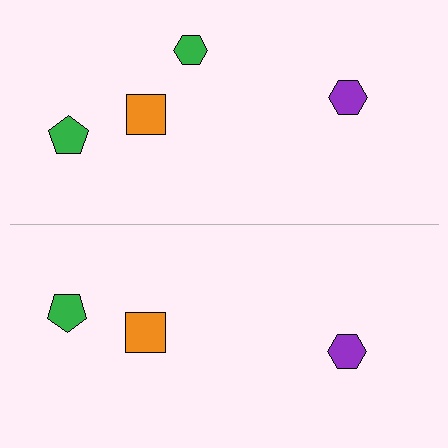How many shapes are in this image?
There are 7 shapes in this image.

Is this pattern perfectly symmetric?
No, the pattern is not perfectly symmetric. A green hexagon is missing from the bottom side.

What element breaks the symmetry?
A green hexagon is missing from the bottom side.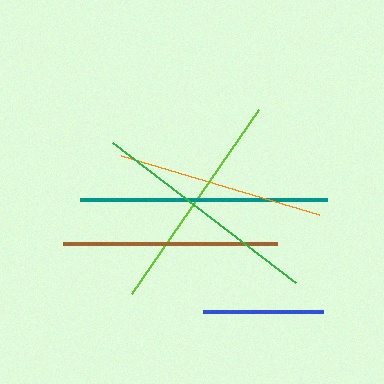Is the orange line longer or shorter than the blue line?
The orange line is longer than the blue line.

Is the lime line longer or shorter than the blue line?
The lime line is longer than the blue line.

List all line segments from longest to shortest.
From longest to shortest: teal, green, lime, brown, orange, blue.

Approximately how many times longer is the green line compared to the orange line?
The green line is approximately 1.1 times the length of the orange line.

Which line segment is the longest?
The teal line is the longest at approximately 247 pixels.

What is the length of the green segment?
The green segment is approximately 231 pixels long.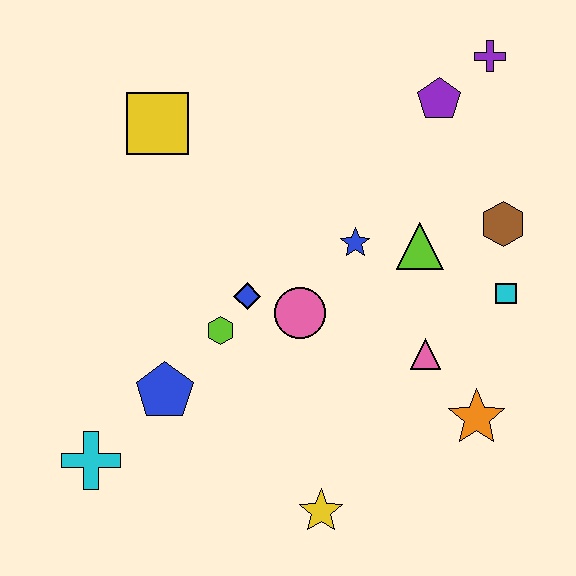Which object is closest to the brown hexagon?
The cyan square is closest to the brown hexagon.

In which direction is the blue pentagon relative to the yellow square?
The blue pentagon is below the yellow square.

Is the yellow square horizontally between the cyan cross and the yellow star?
Yes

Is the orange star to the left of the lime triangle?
No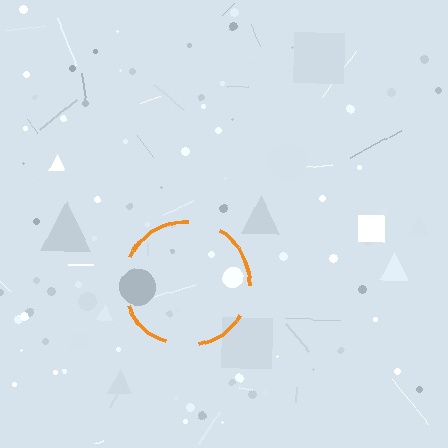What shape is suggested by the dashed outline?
The dashed outline suggests a circle.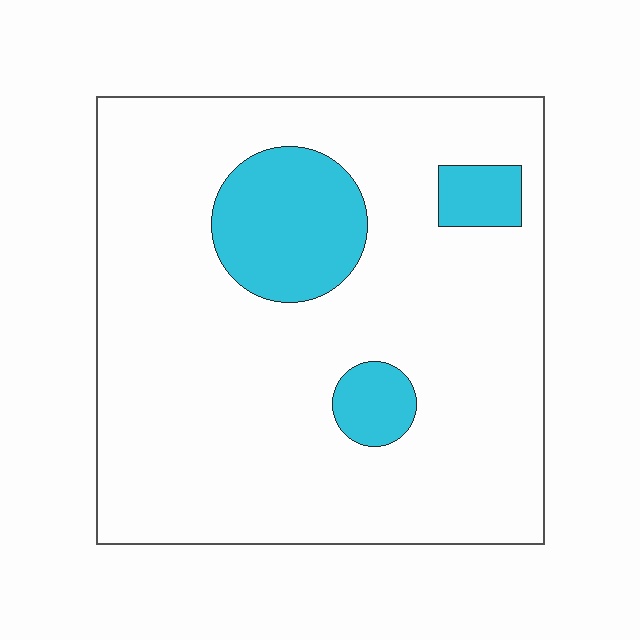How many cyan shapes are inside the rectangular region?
3.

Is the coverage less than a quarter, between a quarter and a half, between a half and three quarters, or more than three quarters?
Less than a quarter.